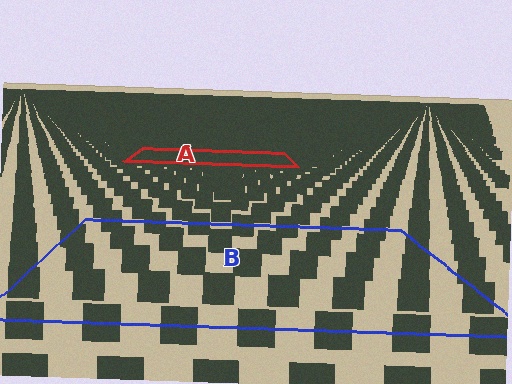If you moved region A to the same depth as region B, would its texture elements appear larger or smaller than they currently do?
They would appear larger. At a closer depth, the same texture elements are projected at a bigger on-screen size.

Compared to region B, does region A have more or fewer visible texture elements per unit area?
Region A has more texture elements per unit area — they are packed more densely because it is farther away.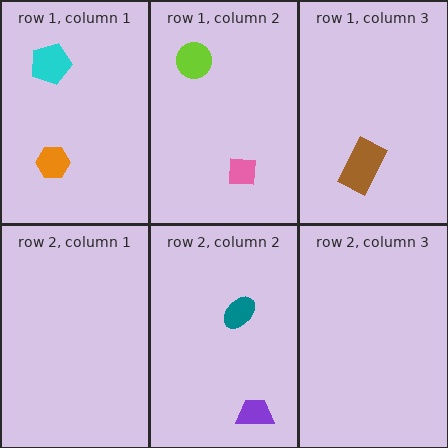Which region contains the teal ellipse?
The row 2, column 2 region.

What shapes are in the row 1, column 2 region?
The lime circle, the pink square.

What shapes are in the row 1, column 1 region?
The cyan pentagon, the orange hexagon.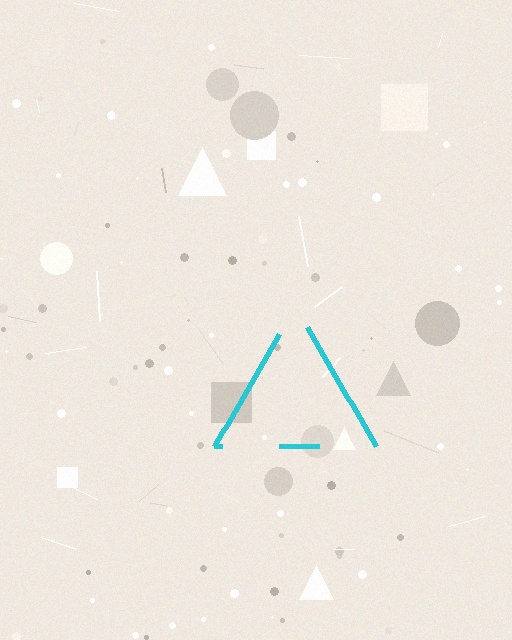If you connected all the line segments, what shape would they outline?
They would outline a triangle.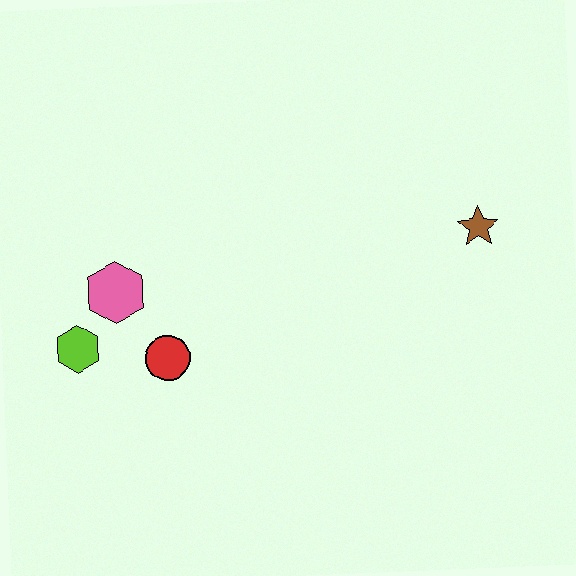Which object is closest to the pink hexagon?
The lime hexagon is closest to the pink hexagon.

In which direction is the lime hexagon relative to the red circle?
The lime hexagon is to the left of the red circle.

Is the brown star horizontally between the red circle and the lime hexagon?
No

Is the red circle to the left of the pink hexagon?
No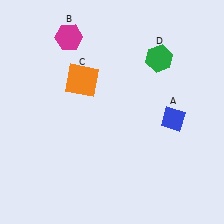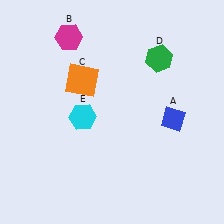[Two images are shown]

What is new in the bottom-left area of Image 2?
A cyan hexagon (E) was added in the bottom-left area of Image 2.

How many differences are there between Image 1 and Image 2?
There is 1 difference between the two images.